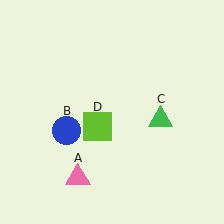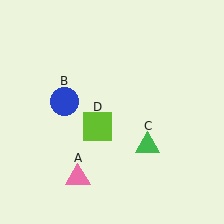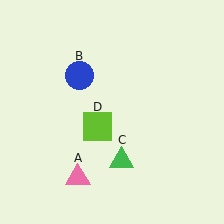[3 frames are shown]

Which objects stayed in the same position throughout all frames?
Pink triangle (object A) and lime square (object D) remained stationary.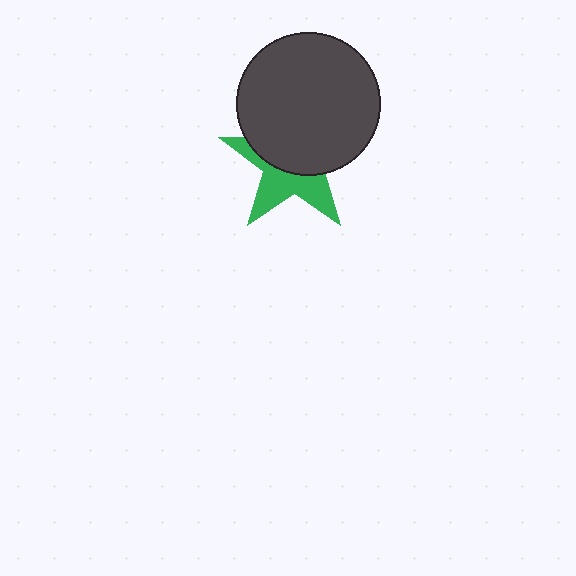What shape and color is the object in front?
The object in front is a dark gray circle.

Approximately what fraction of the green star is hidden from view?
Roughly 57% of the green star is hidden behind the dark gray circle.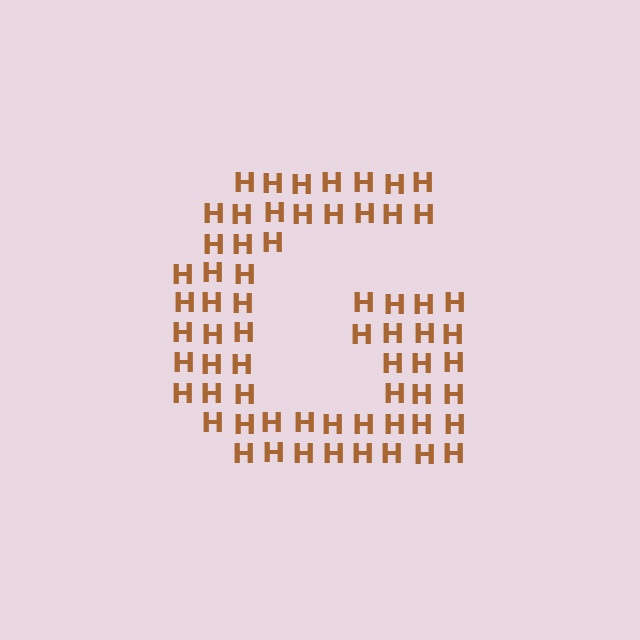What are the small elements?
The small elements are letter H's.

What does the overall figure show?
The overall figure shows the letter G.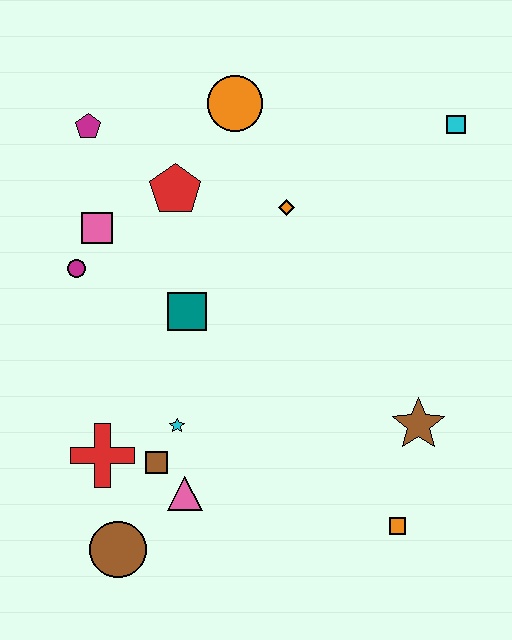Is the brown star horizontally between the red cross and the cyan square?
Yes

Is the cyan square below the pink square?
No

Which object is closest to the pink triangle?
The brown square is closest to the pink triangle.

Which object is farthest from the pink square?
The orange square is farthest from the pink square.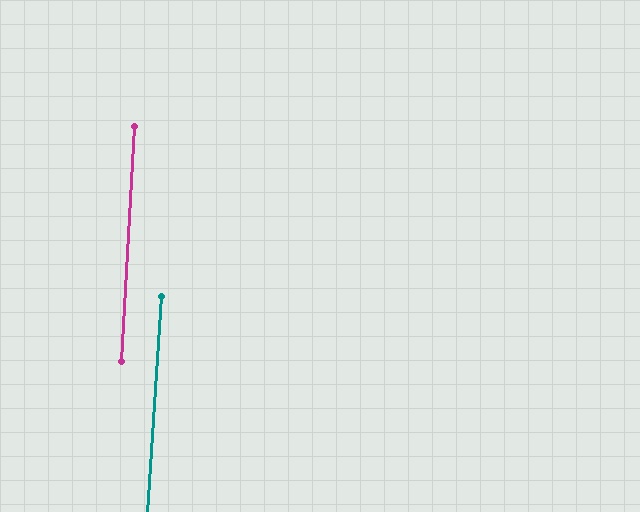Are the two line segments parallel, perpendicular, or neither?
Parallel — their directions differ by only 0.8°.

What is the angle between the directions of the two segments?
Approximately 1 degree.